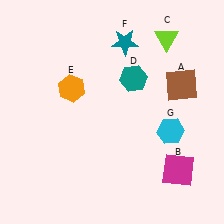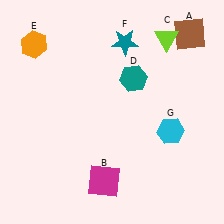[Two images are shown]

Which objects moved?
The objects that moved are: the brown square (A), the magenta square (B), the orange hexagon (E).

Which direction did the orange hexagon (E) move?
The orange hexagon (E) moved up.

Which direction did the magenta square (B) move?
The magenta square (B) moved left.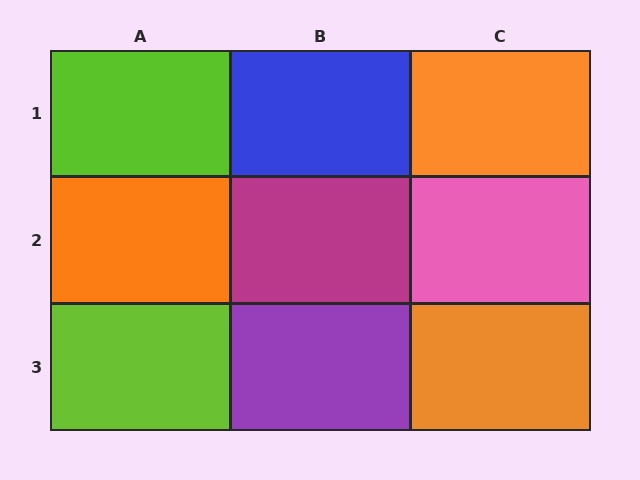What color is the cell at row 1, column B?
Blue.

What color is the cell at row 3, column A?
Lime.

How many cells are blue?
1 cell is blue.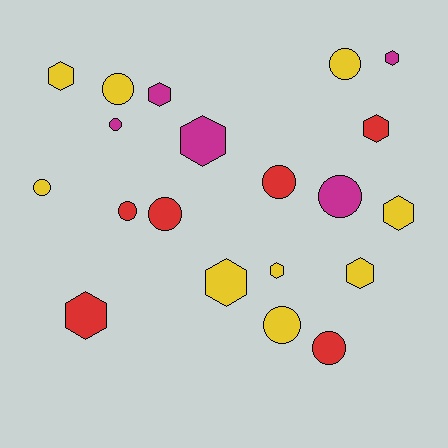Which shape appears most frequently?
Hexagon, with 10 objects.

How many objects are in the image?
There are 20 objects.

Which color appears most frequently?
Yellow, with 9 objects.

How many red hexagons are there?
There are 2 red hexagons.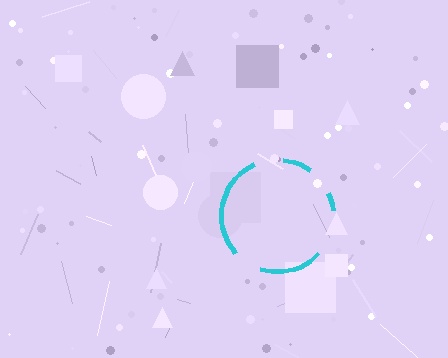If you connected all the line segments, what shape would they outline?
They would outline a circle.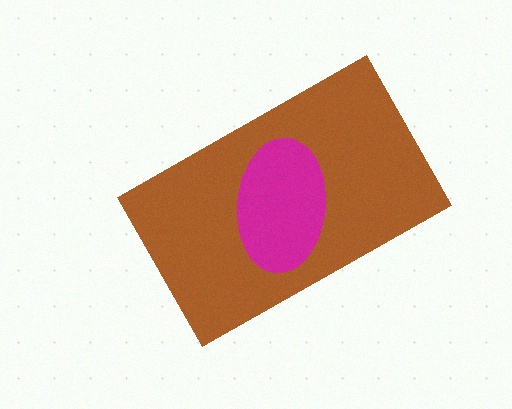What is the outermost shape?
The brown rectangle.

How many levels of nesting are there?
2.